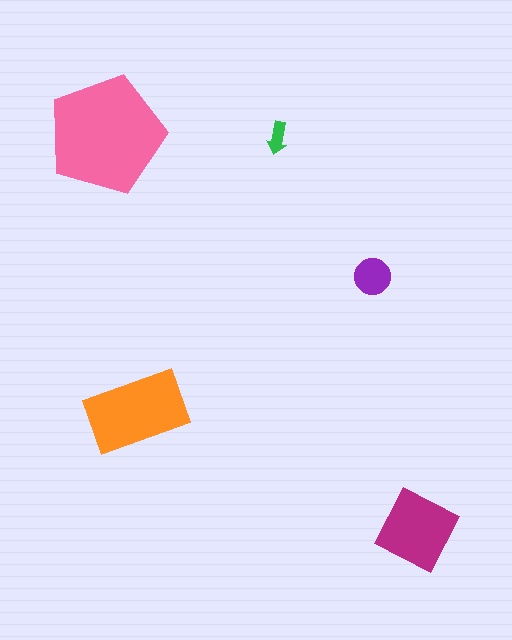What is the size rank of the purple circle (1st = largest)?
4th.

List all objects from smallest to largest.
The green arrow, the purple circle, the magenta diamond, the orange rectangle, the pink pentagon.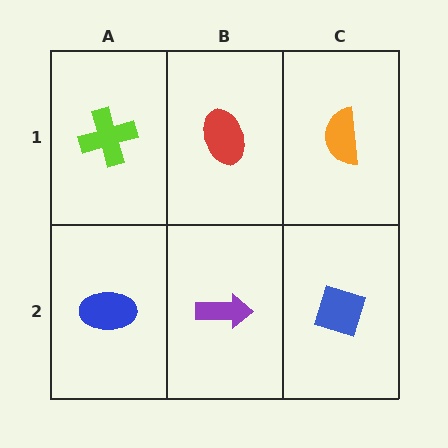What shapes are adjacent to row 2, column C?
An orange semicircle (row 1, column C), a purple arrow (row 2, column B).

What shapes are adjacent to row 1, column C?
A blue diamond (row 2, column C), a red ellipse (row 1, column B).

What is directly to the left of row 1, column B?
A lime cross.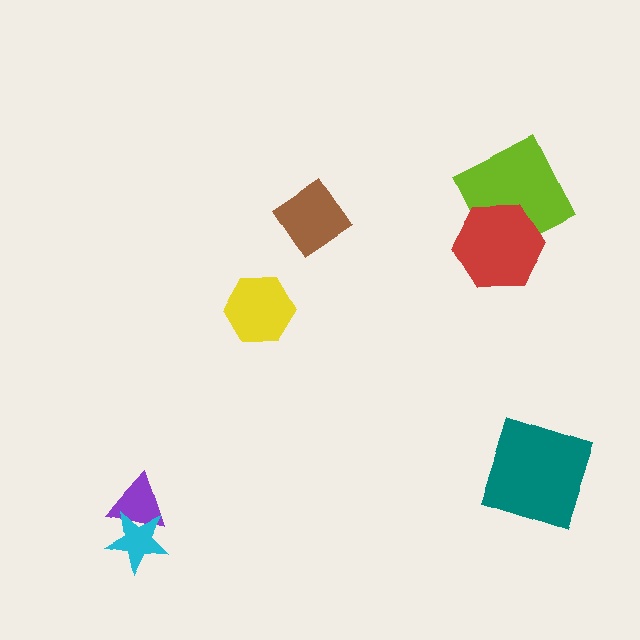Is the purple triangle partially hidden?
Yes, it is partially covered by another shape.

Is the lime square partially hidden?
Yes, it is partially covered by another shape.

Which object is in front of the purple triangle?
The cyan star is in front of the purple triangle.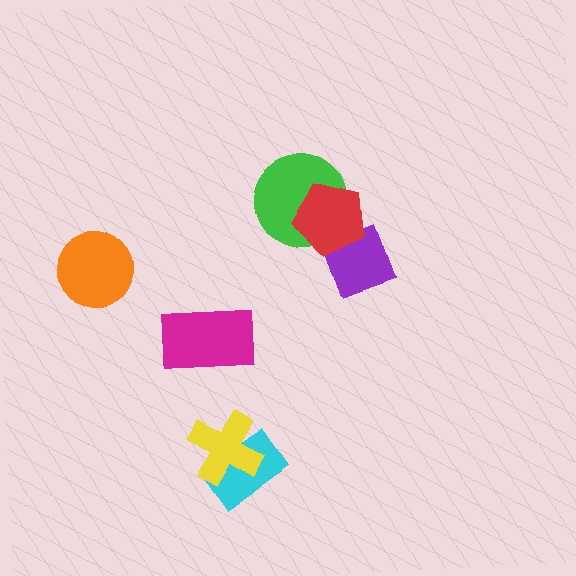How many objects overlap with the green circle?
1 object overlaps with the green circle.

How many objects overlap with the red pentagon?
2 objects overlap with the red pentagon.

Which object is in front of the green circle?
The red pentagon is in front of the green circle.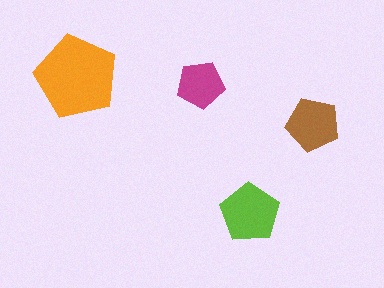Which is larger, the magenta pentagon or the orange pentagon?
The orange one.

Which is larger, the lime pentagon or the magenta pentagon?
The lime one.